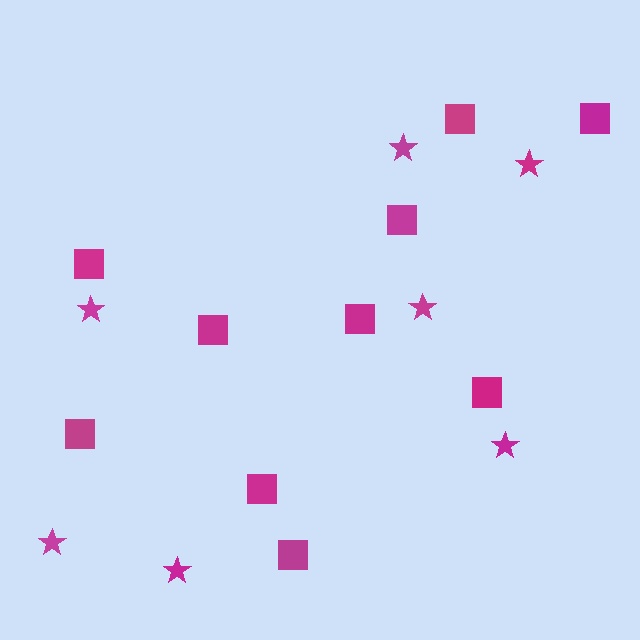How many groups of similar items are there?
There are 2 groups: one group of stars (7) and one group of squares (10).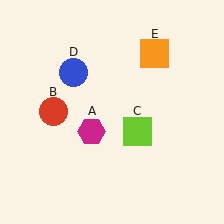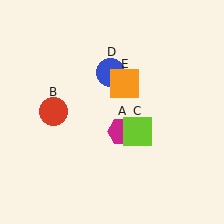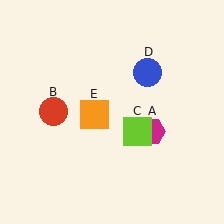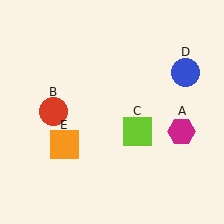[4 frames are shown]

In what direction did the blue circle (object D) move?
The blue circle (object D) moved right.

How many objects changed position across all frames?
3 objects changed position: magenta hexagon (object A), blue circle (object D), orange square (object E).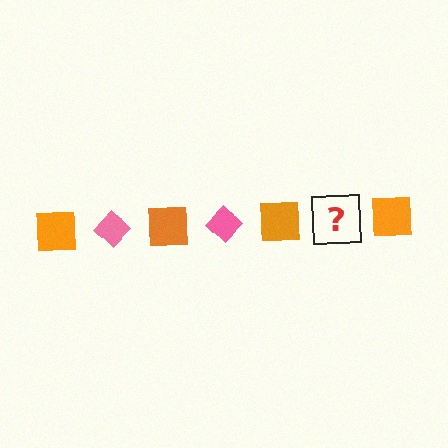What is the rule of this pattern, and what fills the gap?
The rule is that the pattern alternates between orange square and pink diamond. The gap should be filled with a pink diamond.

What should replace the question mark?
The question mark should be replaced with a pink diamond.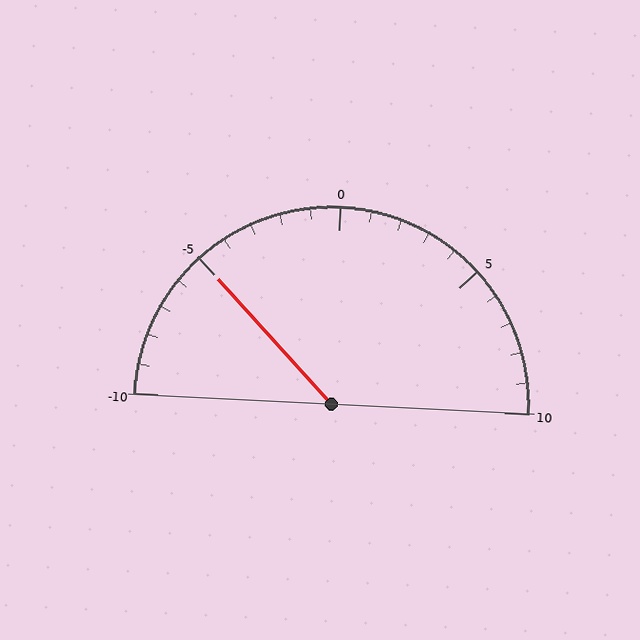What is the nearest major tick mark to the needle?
The nearest major tick mark is -5.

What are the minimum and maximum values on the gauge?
The gauge ranges from -10 to 10.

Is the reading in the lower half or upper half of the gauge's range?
The reading is in the lower half of the range (-10 to 10).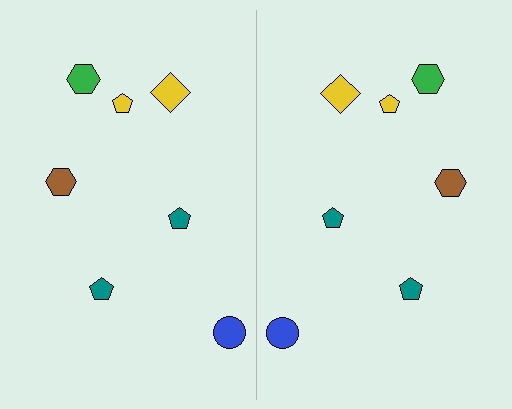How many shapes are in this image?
There are 14 shapes in this image.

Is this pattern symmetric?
Yes, this pattern has bilateral (reflection) symmetry.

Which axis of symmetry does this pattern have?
The pattern has a vertical axis of symmetry running through the center of the image.